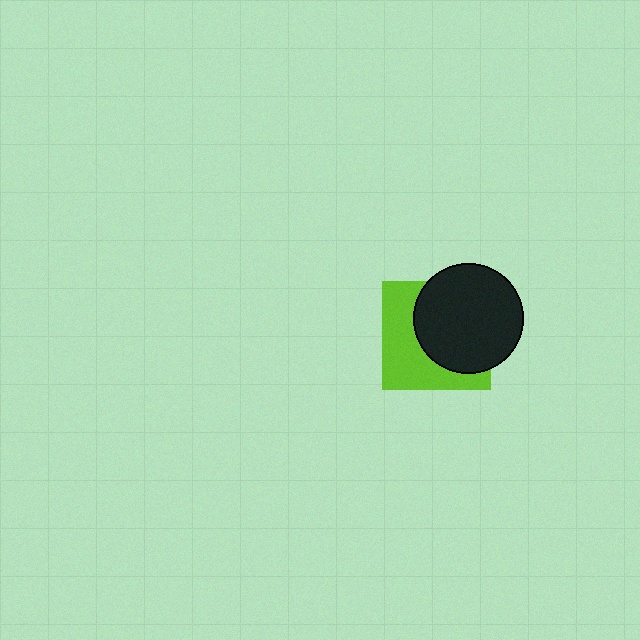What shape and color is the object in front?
The object in front is a black circle.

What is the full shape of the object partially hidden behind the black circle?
The partially hidden object is a lime square.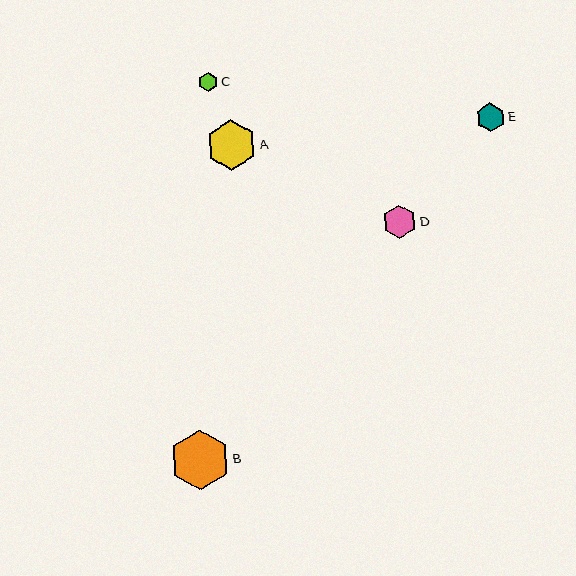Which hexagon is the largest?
Hexagon B is the largest with a size of approximately 60 pixels.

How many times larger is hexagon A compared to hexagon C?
Hexagon A is approximately 2.7 times the size of hexagon C.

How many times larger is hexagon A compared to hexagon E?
Hexagon A is approximately 1.7 times the size of hexagon E.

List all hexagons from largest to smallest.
From largest to smallest: B, A, D, E, C.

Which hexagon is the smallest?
Hexagon C is the smallest with a size of approximately 19 pixels.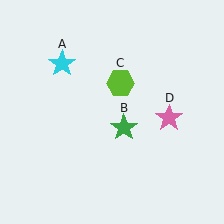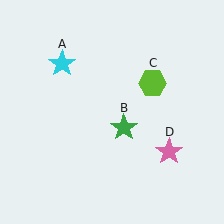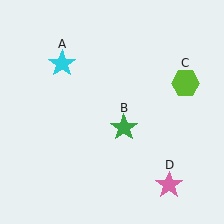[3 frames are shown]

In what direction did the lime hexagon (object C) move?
The lime hexagon (object C) moved right.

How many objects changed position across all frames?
2 objects changed position: lime hexagon (object C), pink star (object D).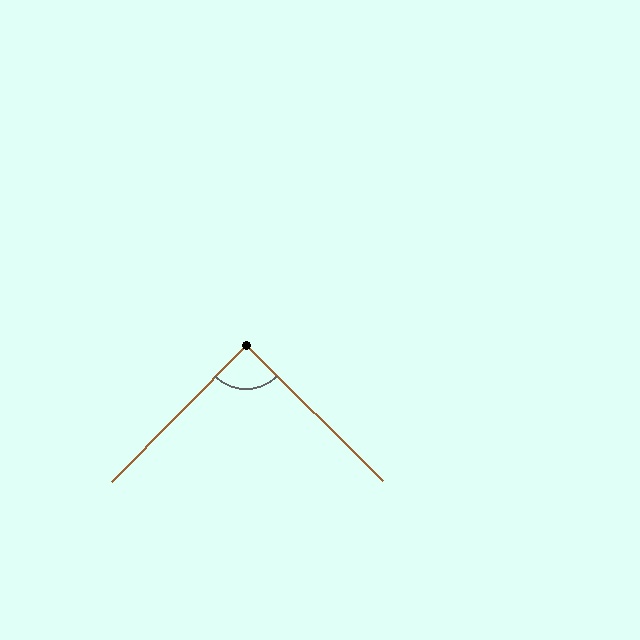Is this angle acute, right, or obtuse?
It is approximately a right angle.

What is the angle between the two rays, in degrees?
Approximately 90 degrees.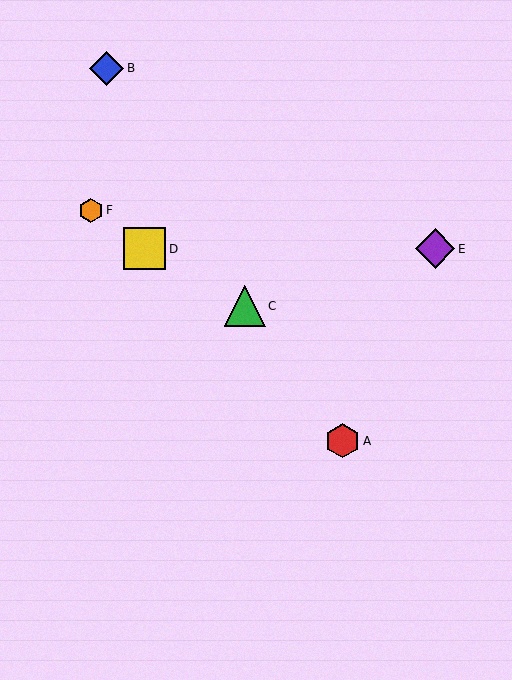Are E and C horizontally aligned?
No, E is at y≈249 and C is at y≈306.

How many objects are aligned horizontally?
2 objects (D, E) are aligned horizontally.